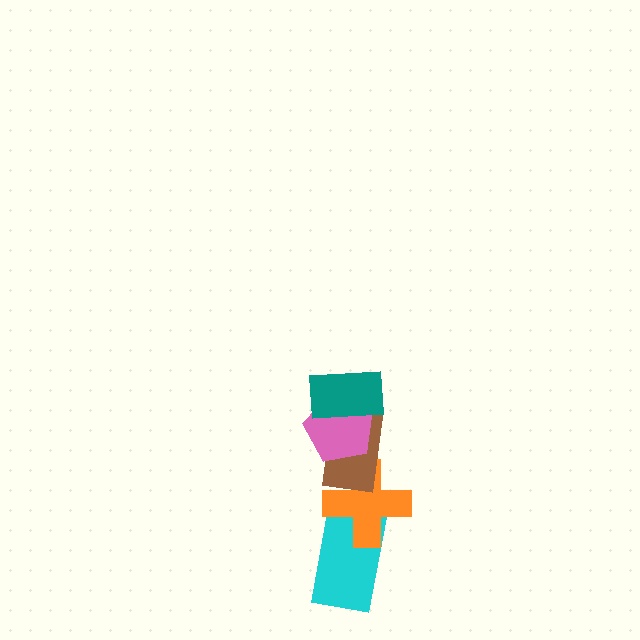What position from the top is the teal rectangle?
The teal rectangle is 1st from the top.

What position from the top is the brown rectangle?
The brown rectangle is 3rd from the top.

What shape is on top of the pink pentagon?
The teal rectangle is on top of the pink pentagon.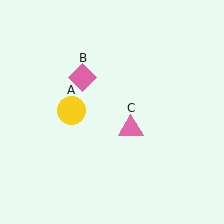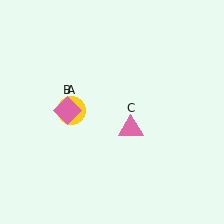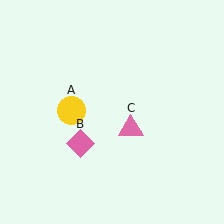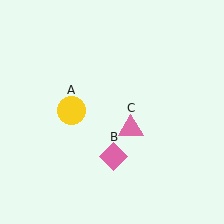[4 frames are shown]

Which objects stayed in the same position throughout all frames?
Yellow circle (object A) and pink triangle (object C) remained stationary.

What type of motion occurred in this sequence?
The pink diamond (object B) rotated counterclockwise around the center of the scene.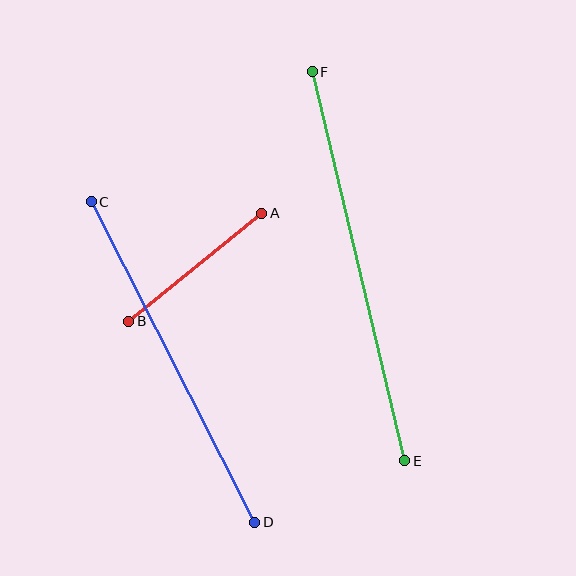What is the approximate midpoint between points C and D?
The midpoint is at approximately (173, 362) pixels.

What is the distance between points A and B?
The distance is approximately 171 pixels.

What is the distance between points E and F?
The distance is approximately 400 pixels.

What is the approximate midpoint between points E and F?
The midpoint is at approximately (359, 266) pixels.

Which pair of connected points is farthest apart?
Points E and F are farthest apart.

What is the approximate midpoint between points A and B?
The midpoint is at approximately (195, 267) pixels.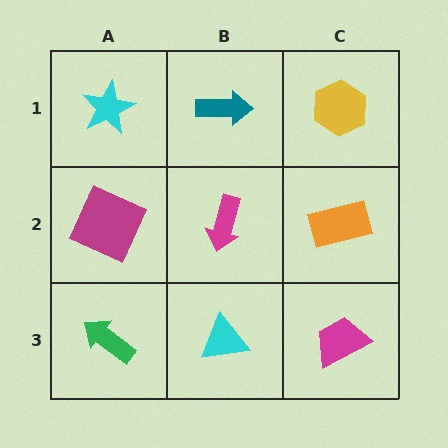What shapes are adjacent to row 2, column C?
A yellow hexagon (row 1, column C), a magenta trapezoid (row 3, column C), a magenta arrow (row 2, column B).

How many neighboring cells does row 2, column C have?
3.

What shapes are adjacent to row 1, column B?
A magenta arrow (row 2, column B), a cyan star (row 1, column A), a yellow hexagon (row 1, column C).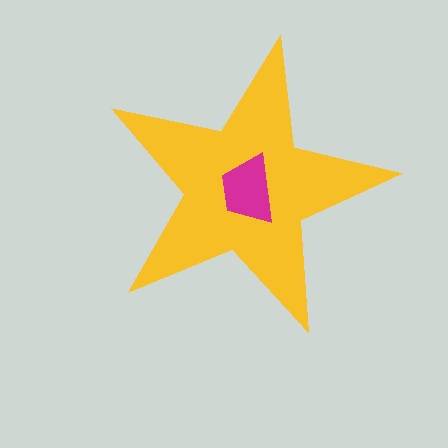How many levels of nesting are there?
2.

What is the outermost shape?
The yellow star.